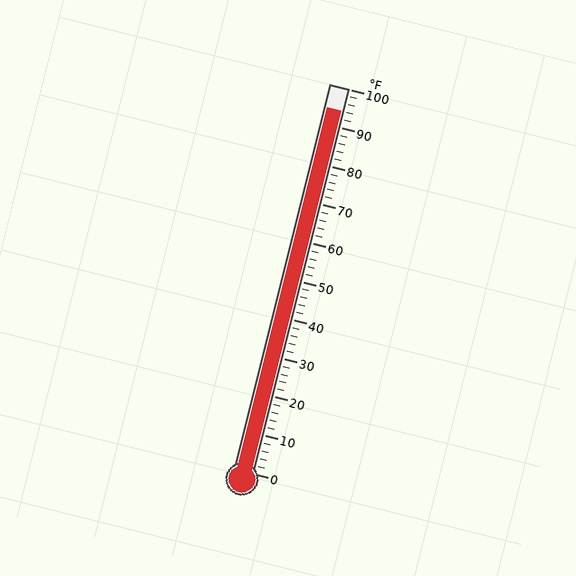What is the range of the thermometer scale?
The thermometer scale ranges from 0°F to 100°F.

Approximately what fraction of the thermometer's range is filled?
The thermometer is filled to approximately 95% of its range.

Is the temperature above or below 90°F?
The temperature is above 90°F.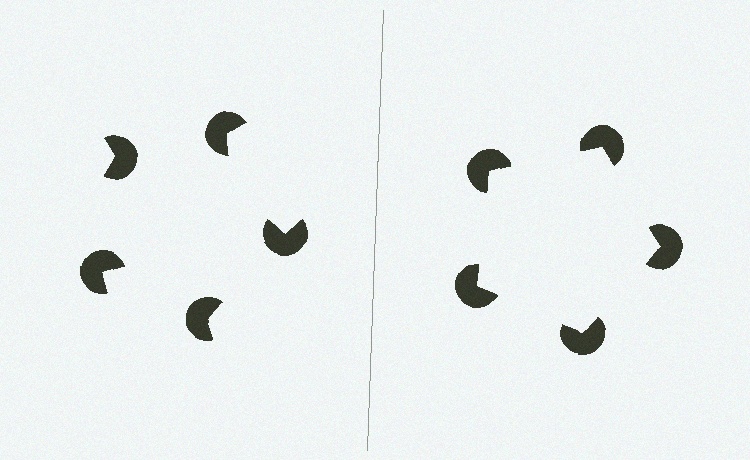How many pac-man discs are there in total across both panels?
10 — 5 on each side.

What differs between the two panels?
The pac-man discs are positioned identically on both sides; only the wedge orientations differ. On the right they align to a pentagon; on the left they are misaligned.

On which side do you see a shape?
An illusory pentagon appears on the right side. On the left side the wedge cuts are rotated, so no coherent shape forms.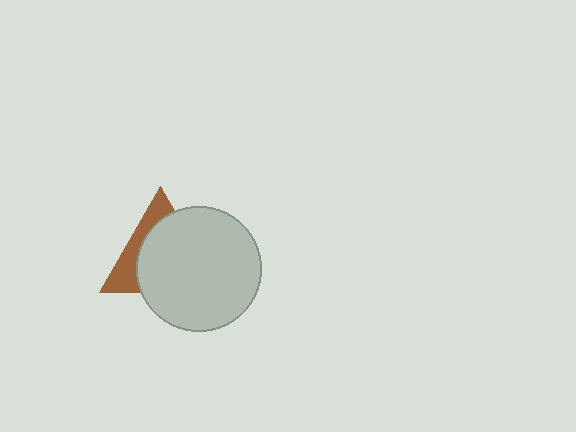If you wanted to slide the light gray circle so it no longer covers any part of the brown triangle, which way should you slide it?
Slide it toward the lower-right — that is the most direct way to separate the two shapes.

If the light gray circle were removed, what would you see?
You would see the complete brown triangle.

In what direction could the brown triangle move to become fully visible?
The brown triangle could move toward the upper-left. That would shift it out from behind the light gray circle entirely.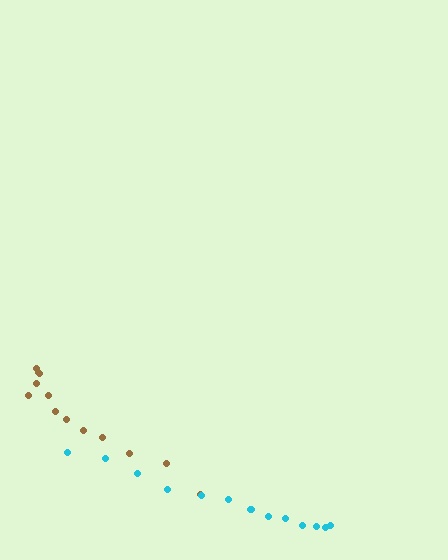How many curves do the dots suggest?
There are 2 distinct paths.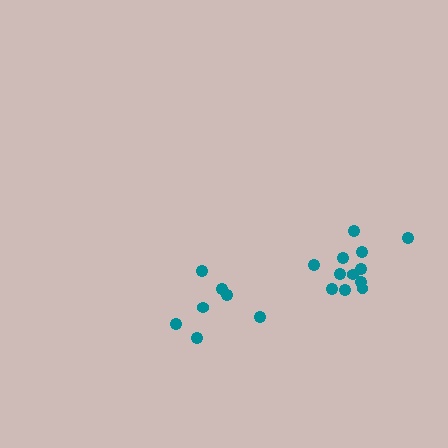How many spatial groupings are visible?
There are 2 spatial groupings.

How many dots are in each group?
Group 1: 7 dots, Group 2: 12 dots (19 total).